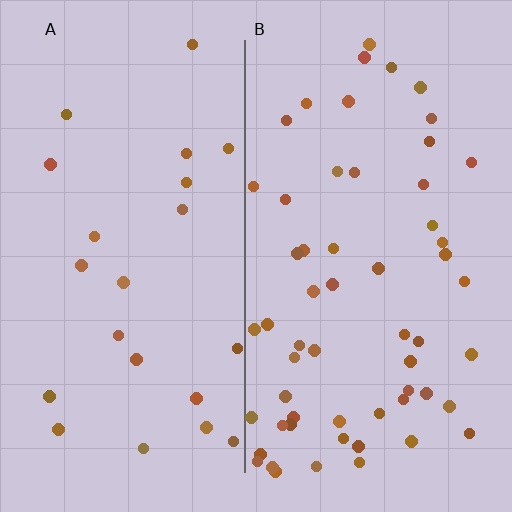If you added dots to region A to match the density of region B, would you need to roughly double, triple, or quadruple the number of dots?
Approximately triple.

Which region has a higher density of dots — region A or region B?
B (the right).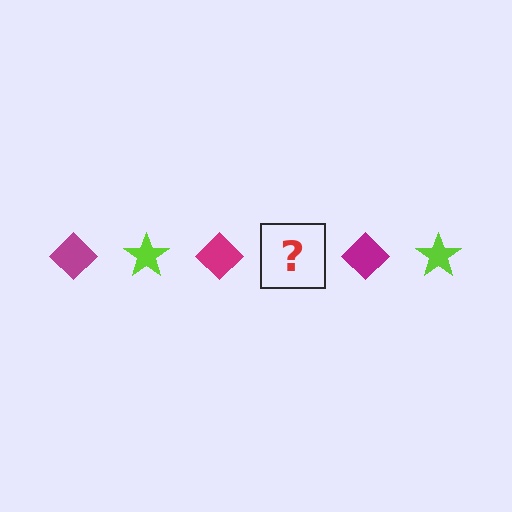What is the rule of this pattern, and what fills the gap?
The rule is that the pattern alternates between magenta diamond and lime star. The gap should be filled with a lime star.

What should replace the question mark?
The question mark should be replaced with a lime star.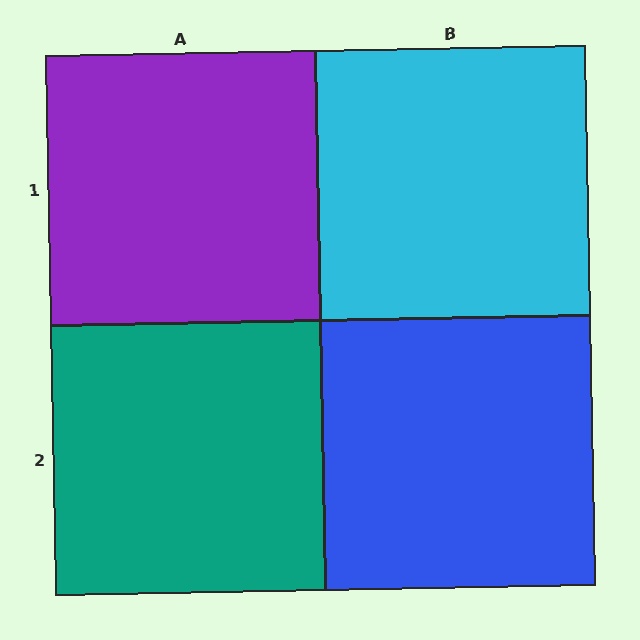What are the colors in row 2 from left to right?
Teal, blue.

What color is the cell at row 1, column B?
Cyan.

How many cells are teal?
1 cell is teal.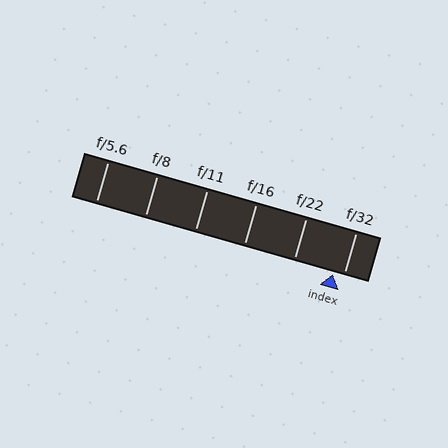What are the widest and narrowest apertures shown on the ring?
The widest aperture shown is f/5.6 and the narrowest is f/32.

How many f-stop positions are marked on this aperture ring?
There are 6 f-stop positions marked.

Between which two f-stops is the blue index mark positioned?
The index mark is between f/22 and f/32.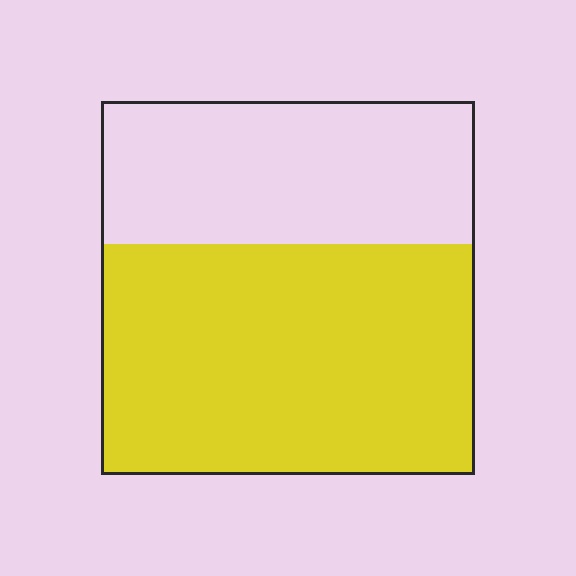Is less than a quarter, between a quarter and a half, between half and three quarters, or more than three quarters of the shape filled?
Between half and three quarters.